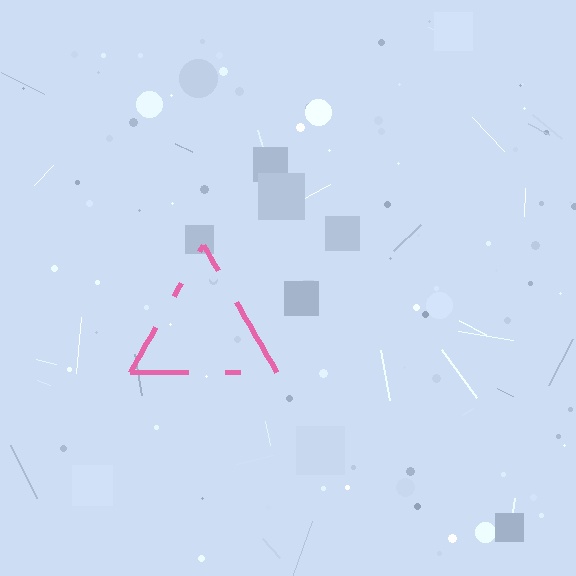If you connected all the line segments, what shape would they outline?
They would outline a triangle.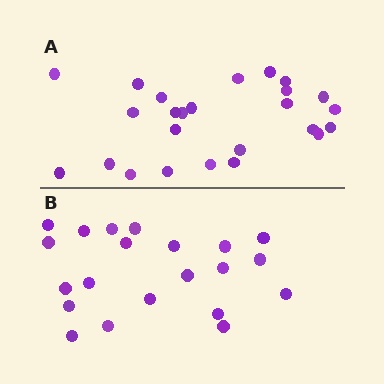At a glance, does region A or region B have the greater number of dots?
Region A (the top region) has more dots.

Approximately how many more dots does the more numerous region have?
Region A has about 4 more dots than region B.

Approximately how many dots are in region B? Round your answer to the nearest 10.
About 20 dots. (The exact count is 21, which rounds to 20.)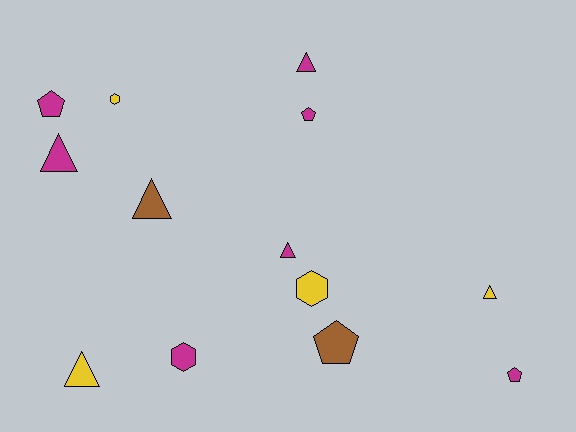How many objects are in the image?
There are 13 objects.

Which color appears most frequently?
Magenta, with 7 objects.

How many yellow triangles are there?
There are 2 yellow triangles.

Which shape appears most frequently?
Triangle, with 6 objects.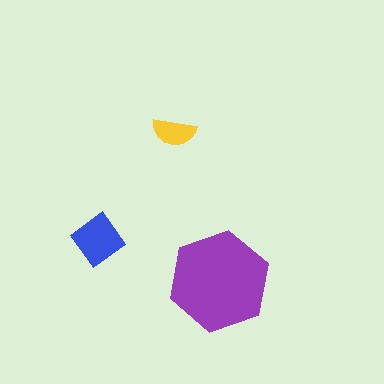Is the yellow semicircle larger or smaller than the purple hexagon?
Smaller.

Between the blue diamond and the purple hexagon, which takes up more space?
The purple hexagon.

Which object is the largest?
The purple hexagon.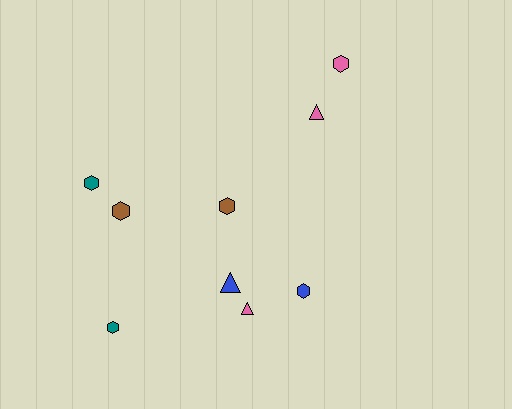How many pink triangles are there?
There are 2 pink triangles.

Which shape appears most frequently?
Hexagon, with 6 objects.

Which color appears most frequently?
Pink, with 3 objects.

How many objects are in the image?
There are 9 objects.